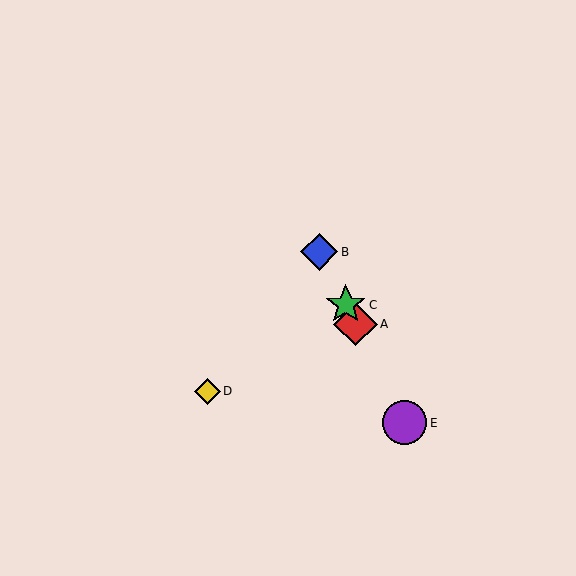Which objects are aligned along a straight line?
Objects A, B, C, E are aligned along a straight line.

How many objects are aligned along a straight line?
4 objects (A, B, C, E) are aligned along a straight line.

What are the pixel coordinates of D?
Object D is at (207, 391).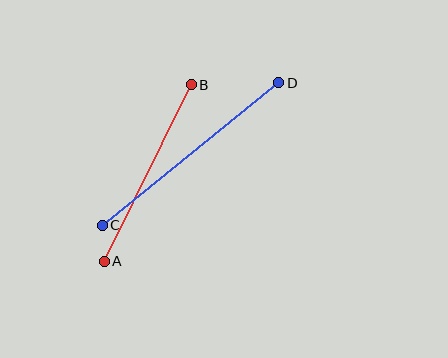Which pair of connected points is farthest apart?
Points C and D are farthest apart.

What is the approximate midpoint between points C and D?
The midpoint is at approximately (190, 154) pixels.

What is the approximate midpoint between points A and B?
The midpoint is at approximately (148, 173) pixels.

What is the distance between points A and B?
The distance is approximately 197 pixels.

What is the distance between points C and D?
The distance is approximately 227 pixels.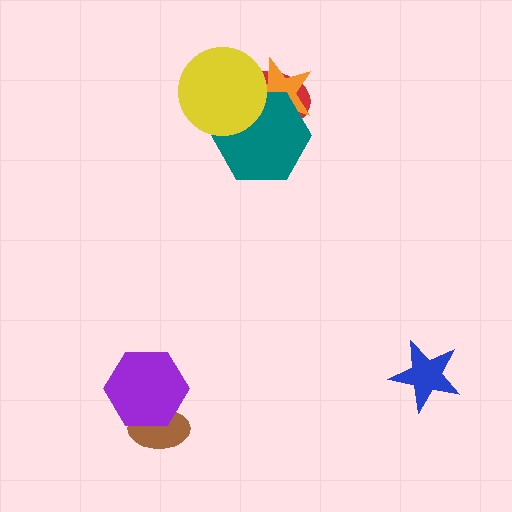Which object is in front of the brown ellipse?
The purple hexagon is in front of the brown ellipse.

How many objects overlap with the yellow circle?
3 objects overlap with the yellow circle.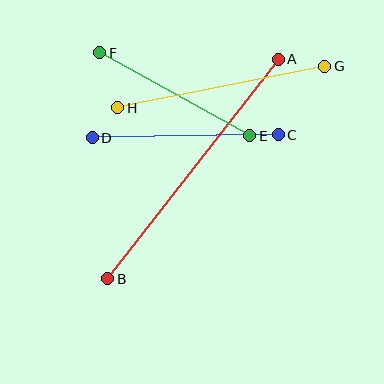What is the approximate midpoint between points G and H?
The midpoint is at approximately (221, 87) pixels.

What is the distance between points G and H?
The distance is approximately 211 pixels.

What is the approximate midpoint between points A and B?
The midpoint is at approximately (193, 169) pixels.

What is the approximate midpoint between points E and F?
The midpoint is at approximately (175, 94) pixels.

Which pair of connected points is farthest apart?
Points A and B are farthest apart.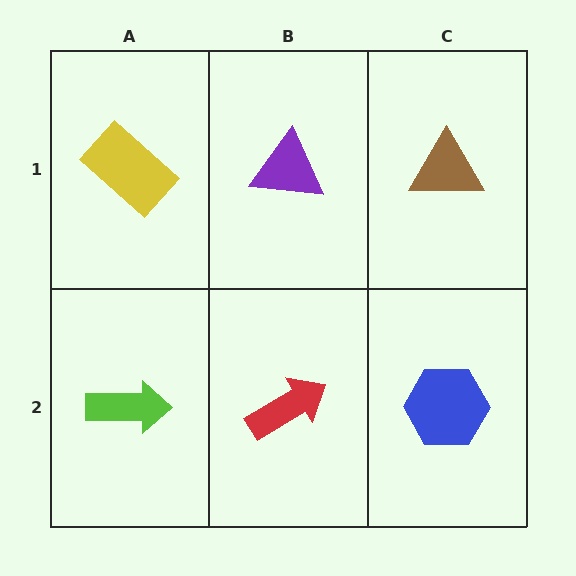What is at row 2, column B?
A red arrow.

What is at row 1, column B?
A purple triangle.